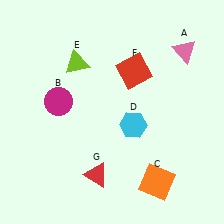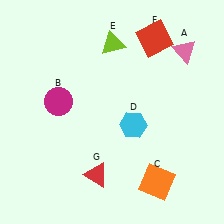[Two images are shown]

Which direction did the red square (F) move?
The red square (F) moved up.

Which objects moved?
The objects that moved are: the lime triangle (E), the red square (F).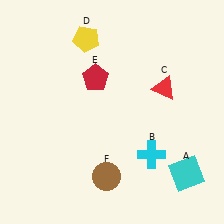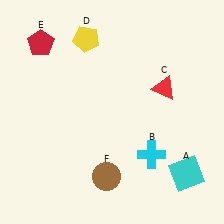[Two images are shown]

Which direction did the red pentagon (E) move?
The red pentagon (E) moved left.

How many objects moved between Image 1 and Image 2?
1 object moved between the two images.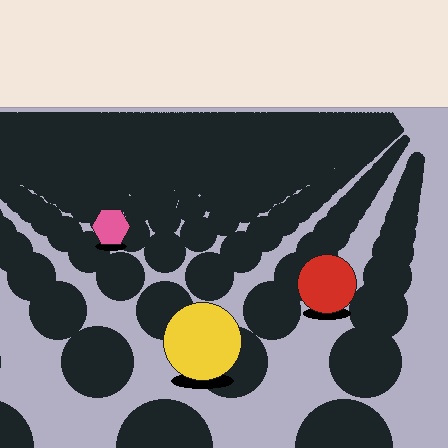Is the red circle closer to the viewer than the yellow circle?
No. The yellow circle is closer — you can tell from the texture gradient: the ground texture is coarser near it.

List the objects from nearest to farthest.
From nearest to farthest: the yellow circle, the red circle, the pink hexagon.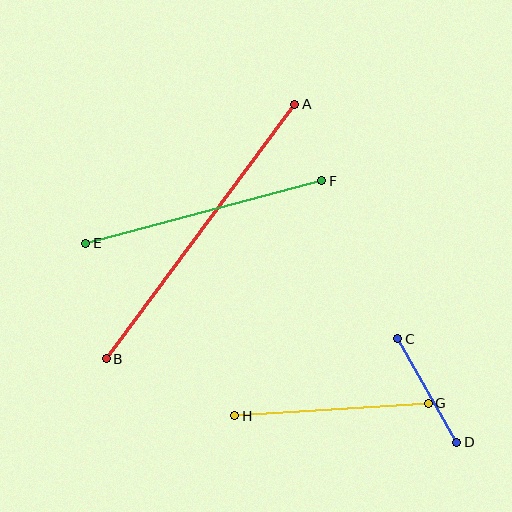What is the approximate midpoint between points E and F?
The midpoint is at approximately (204, 212) pixels.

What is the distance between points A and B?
The distance is approximately 317 pixels.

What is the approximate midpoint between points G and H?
The midpoint is at approximately (331, 410) pixels.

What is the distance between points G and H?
The distance is approximately 194 pixels.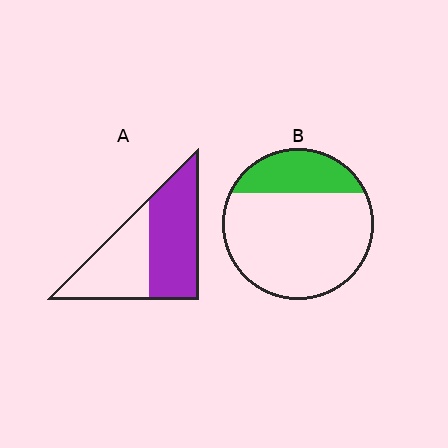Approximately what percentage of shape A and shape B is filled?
A is approximately 55% and B is approximately 25%.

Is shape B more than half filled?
No.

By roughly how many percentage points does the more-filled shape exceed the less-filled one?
By roughly 30 percentage points (A over B).